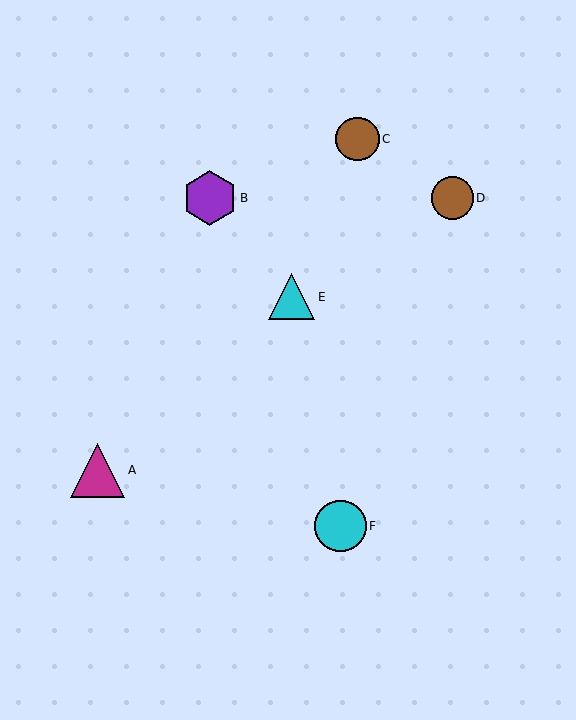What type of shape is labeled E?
Shape E is a cyan triangle.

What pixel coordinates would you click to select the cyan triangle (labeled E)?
Click at (292, 297) to select the cyan triangle E.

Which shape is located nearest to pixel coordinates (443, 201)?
The brown circle (labeled D) at (452, 198) is nearest to that location.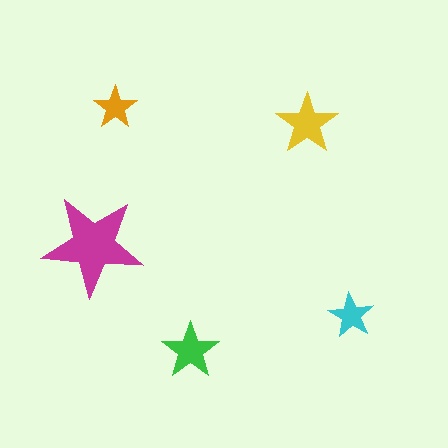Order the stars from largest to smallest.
the magenta one, the yellow one, the green one, the cyan one, the orange one.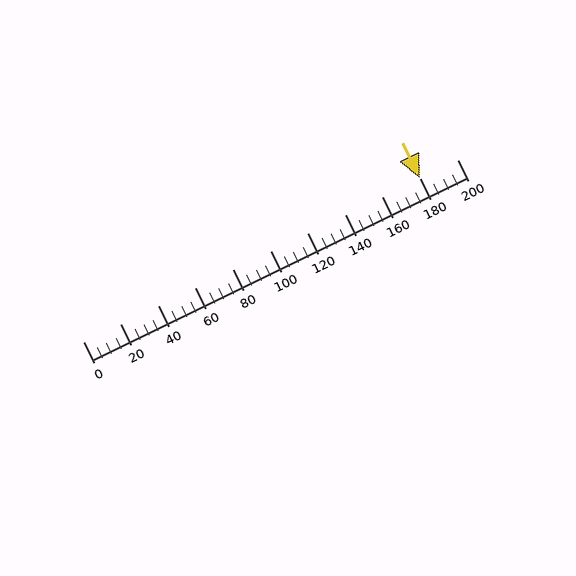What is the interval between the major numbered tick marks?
The major tick marks are spaced 20 units apart.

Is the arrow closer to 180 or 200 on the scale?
The arrow is closer to 180.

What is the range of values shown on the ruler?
The ruler shows values from 0 to 200.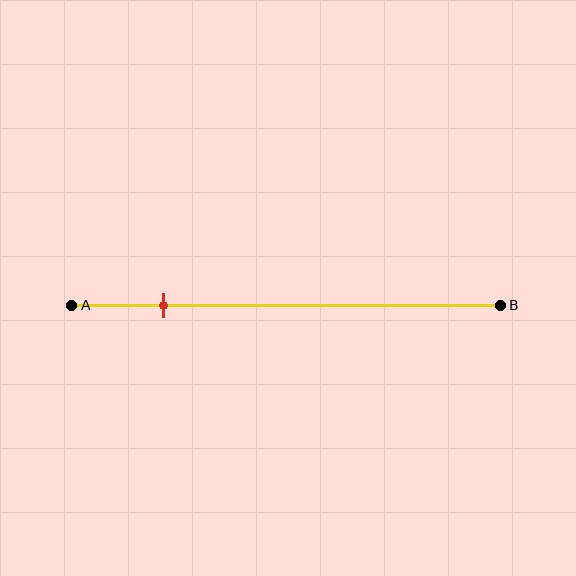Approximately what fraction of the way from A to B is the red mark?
The red mark is approximately 20% of the way from A to B.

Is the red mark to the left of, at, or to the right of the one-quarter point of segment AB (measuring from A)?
The red mark is to the left of the one-quarter point of segment AB.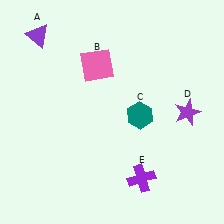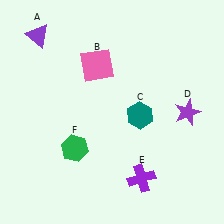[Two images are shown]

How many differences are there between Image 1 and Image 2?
There is 1 difference between the two images.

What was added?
A green hexagon (F) was added in Image 2.